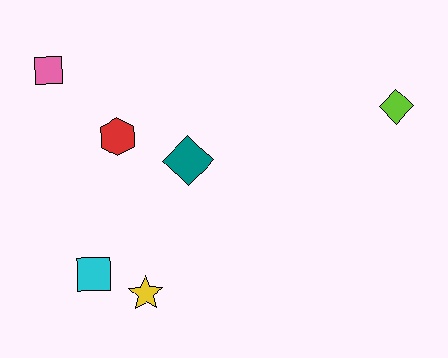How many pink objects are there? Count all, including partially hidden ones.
There is 1 pink object.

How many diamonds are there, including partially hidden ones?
There are 2 diamonds.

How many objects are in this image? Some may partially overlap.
There are 6 objects.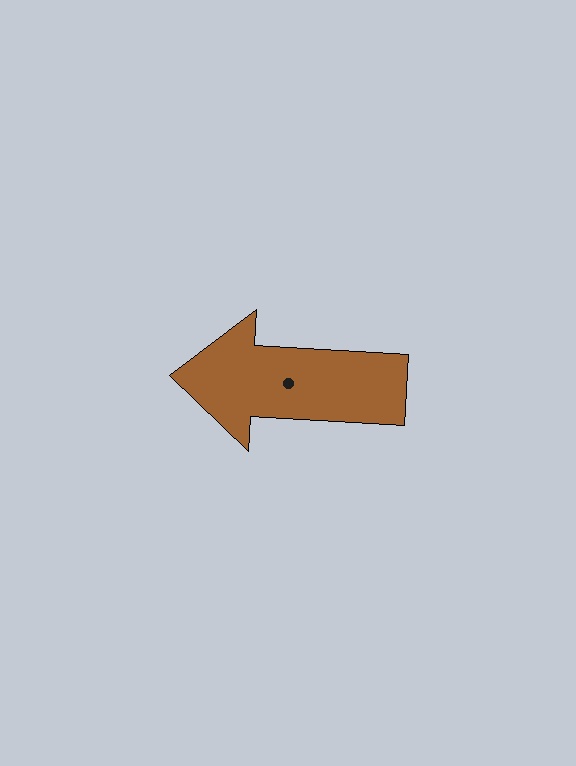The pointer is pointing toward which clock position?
Roughly 9 o'clock.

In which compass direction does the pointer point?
West.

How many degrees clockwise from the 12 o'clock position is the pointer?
Approximately 273 degrees.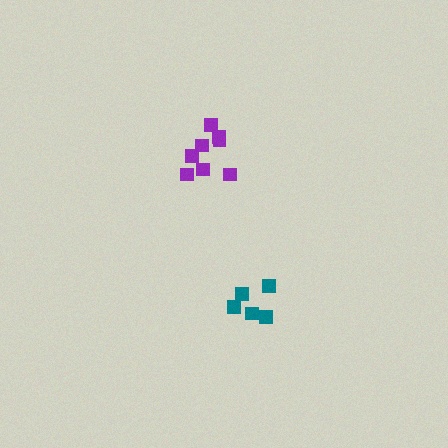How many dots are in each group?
Group 1: 5 dots, Group 2: 8 dots (13 total).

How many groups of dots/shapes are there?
There are 2 groups.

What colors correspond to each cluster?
The clusters are colored: teal, purple.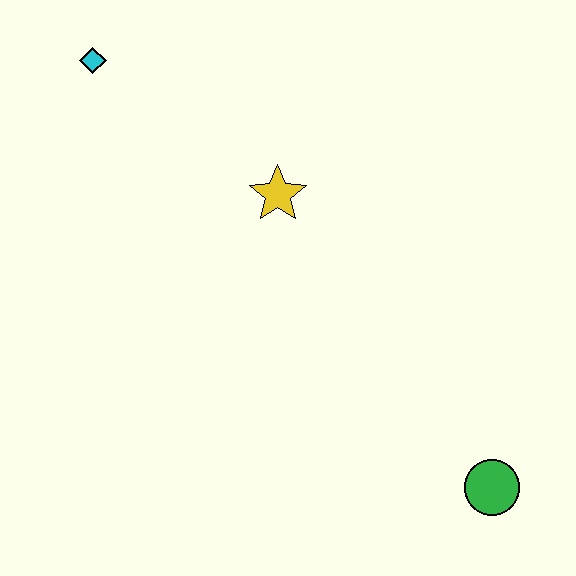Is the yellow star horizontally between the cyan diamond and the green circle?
Yes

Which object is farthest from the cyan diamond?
The green circle is farthest from the cyan diamond.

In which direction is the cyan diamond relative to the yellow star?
The cyan diamond is to the left of the yellow star.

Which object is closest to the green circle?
The yellow star is closest to the green circle.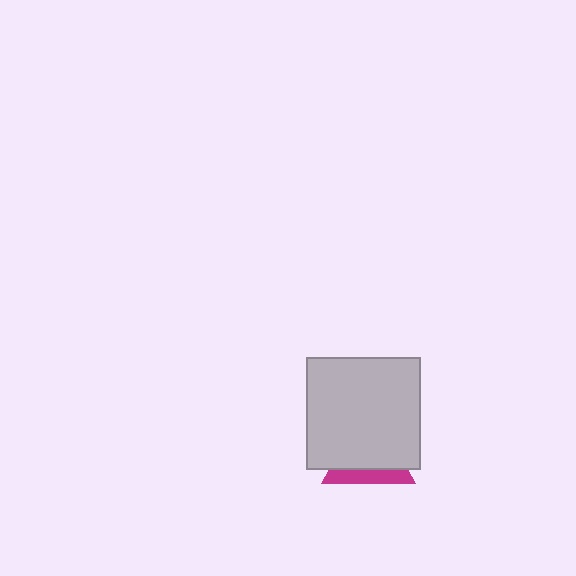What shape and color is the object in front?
The object in front is a light gray rectangle.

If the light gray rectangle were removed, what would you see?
You would see the complete magenta triangle.